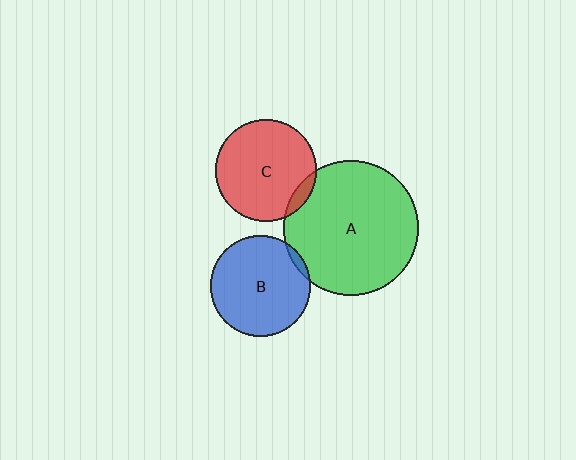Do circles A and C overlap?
Yes.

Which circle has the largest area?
Circle A (green).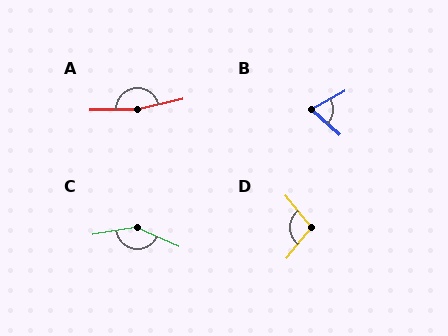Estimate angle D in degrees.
Approximately 103 degrees.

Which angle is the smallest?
B, at approximately 71 degrees.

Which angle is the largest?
A, at approximately 168 degrees.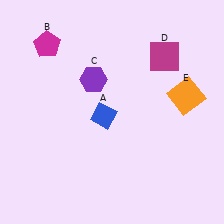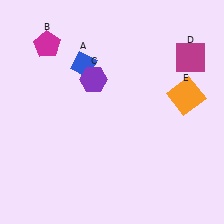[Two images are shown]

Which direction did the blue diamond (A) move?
The blue diamond (A) moved up.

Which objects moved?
The objects that moved are: the blue diamond (A), the magenta square (D).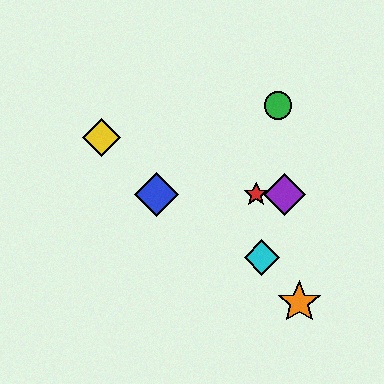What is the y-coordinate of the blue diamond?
The blue diamond is at y≈194.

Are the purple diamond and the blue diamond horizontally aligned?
Yes, both are at y≈194.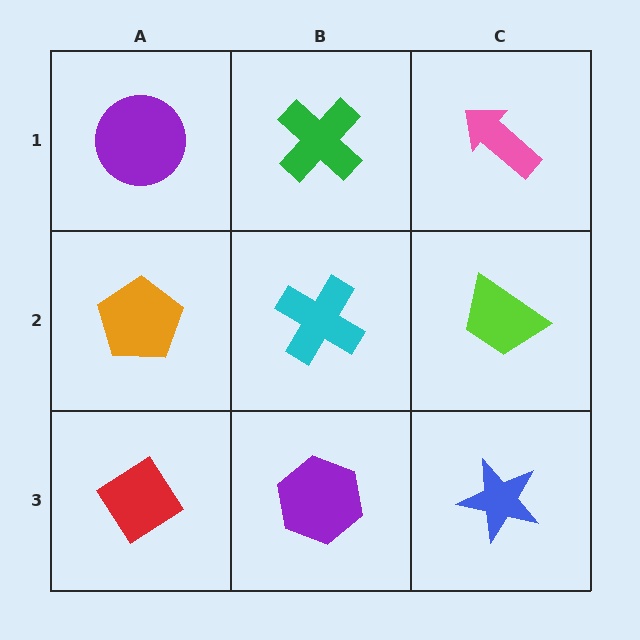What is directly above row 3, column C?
A lime trapezoid.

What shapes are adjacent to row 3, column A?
An orange pentagon (row 2, column A), a purple hexagon (row 3, column B).